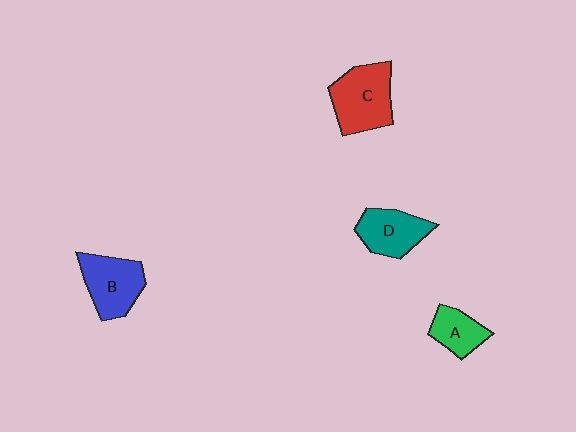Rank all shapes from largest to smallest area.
From largest to smallest: C (red), B (blue), D (teal), A (green).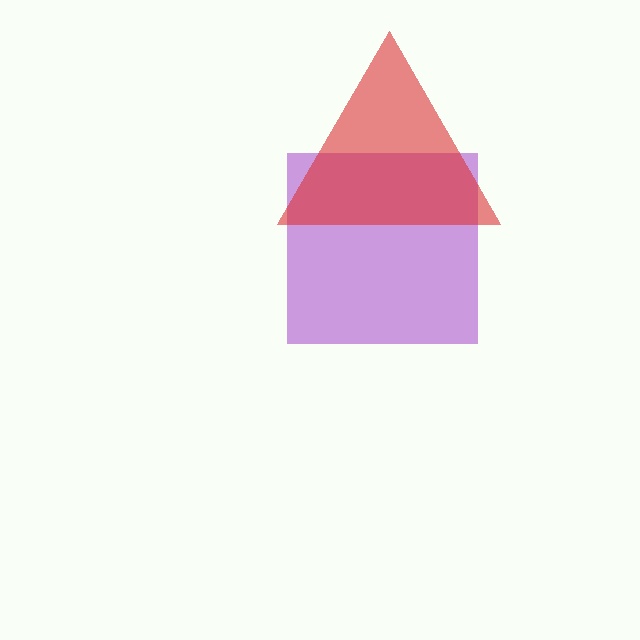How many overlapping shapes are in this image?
There are 2 overlapping shapes in the image.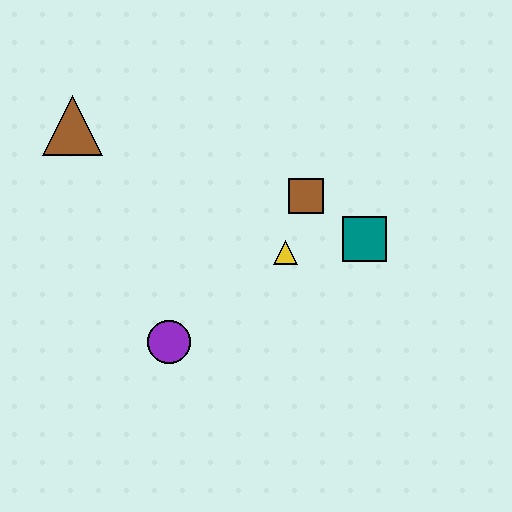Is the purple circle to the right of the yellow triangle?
No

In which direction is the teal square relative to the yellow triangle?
The teal square is to the right of the yellow triangle.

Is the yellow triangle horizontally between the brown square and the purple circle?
Yes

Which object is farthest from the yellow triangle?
The brown triangle is farthest from the yellow triangle.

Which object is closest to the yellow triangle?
The brown square is closest to the yellow triangle.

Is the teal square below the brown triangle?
Yes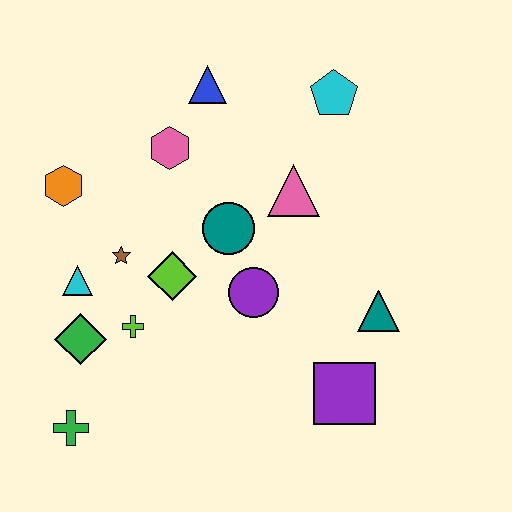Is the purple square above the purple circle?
No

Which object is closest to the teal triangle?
The purple square is closest to the teal triangle.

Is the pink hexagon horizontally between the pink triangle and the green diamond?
Yes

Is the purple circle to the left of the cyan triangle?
No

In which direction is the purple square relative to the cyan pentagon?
The purple square is below the cyan pentagon.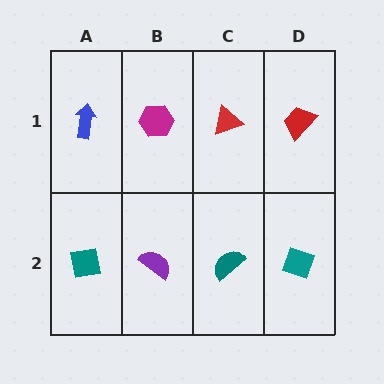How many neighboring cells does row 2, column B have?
3.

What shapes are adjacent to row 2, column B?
A magenta hexagon (row 1, column B), a teal square (row 2, column A), a teal semicircle (row 2, column C).